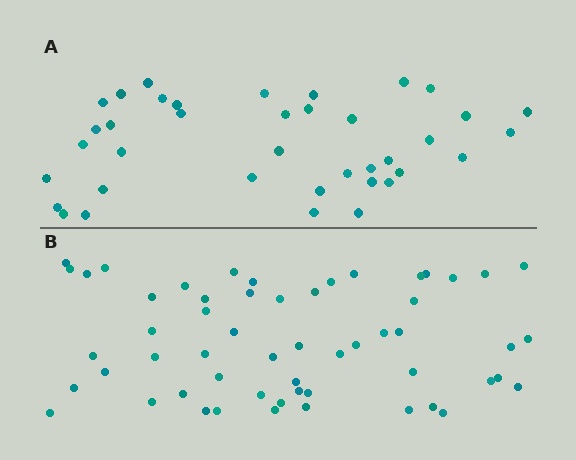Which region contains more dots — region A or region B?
Region B (the bottom region) has more dots.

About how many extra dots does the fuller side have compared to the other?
Region B has approximately 20 more dots than region A.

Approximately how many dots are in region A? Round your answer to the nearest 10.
About 40 dots. (The exact count is 38, which rounds to 40.)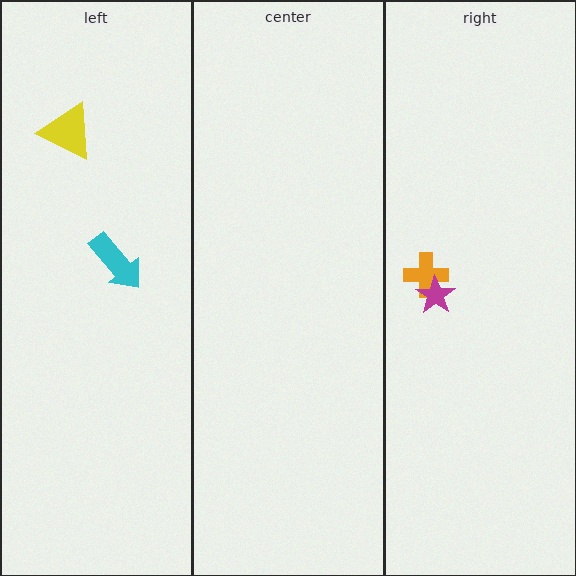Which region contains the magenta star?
The right region.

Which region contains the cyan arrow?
The left region.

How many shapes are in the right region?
2.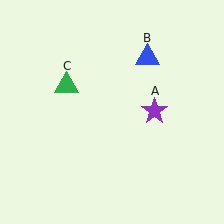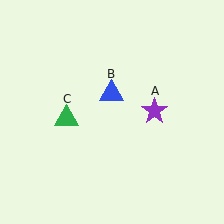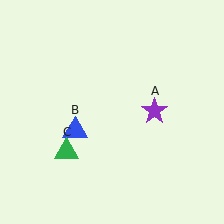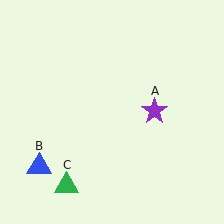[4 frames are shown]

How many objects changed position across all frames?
2 objects changed position: blue triangle (object B), green triangle (object C).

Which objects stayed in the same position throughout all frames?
Purple star (object A) remained stationary.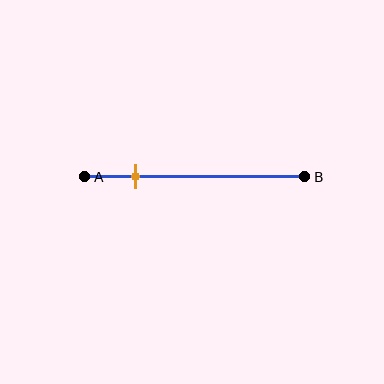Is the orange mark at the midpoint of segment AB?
No, the mark is at about 25% from A, not at the 50% midpoint.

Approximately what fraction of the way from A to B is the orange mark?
The orange mark is approximately 25% of the way from A to B.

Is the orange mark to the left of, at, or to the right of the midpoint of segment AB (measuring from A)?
The orange mark is to the left of the midpoint of segment AB.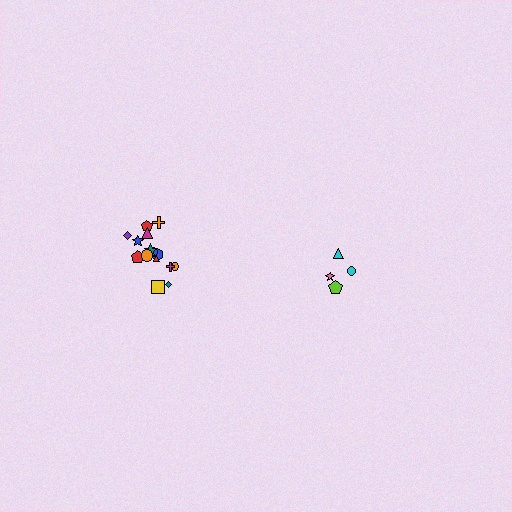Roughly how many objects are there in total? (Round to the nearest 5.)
Roughly 20 objects in total.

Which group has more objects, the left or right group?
The left group.